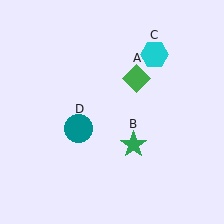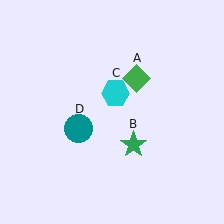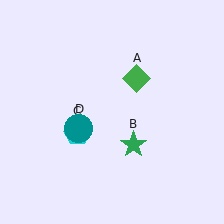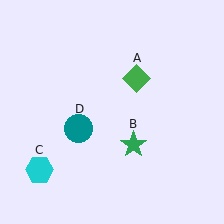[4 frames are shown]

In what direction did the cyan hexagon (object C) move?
The cyan hexagon (object C) moved down and to the left.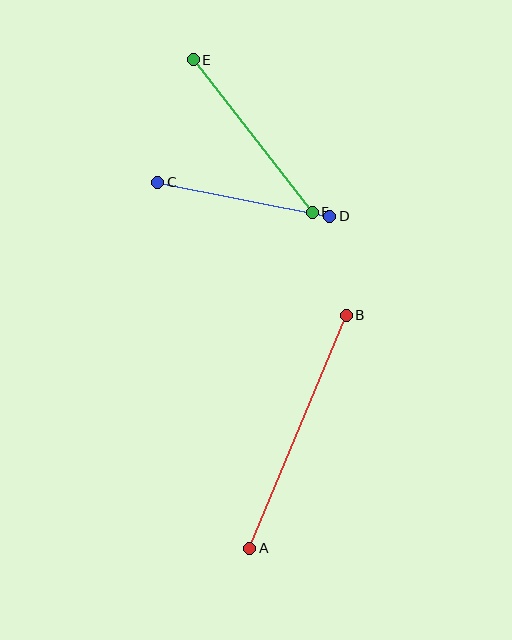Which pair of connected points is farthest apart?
Points A and B are farthest apart.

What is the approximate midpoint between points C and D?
The midpoint is at approximately (244, 199) pixels.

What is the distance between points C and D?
The distance is approximately 175 pixels.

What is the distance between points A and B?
The distance is approximately 252 pixels.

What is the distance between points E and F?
The distance is approximately 193 pixels.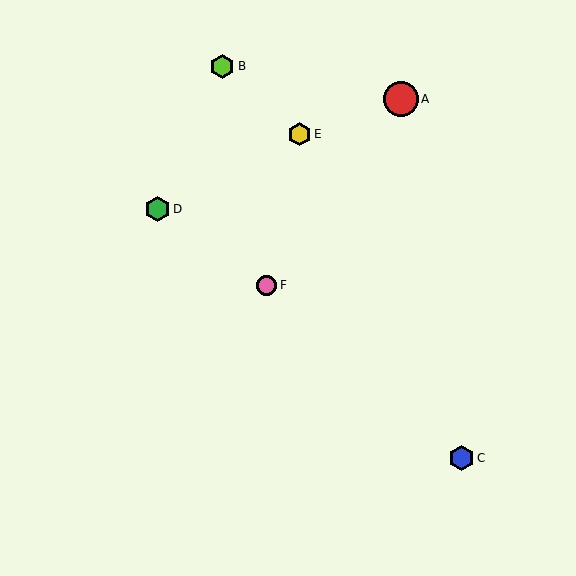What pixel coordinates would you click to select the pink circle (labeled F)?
Click at (266, 285) to select the pink circle F.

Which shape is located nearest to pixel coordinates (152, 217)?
The green hexagon (labeled D) at (158, 209) is nearest to that location.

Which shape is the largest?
The red circle (labeled A) is the largest.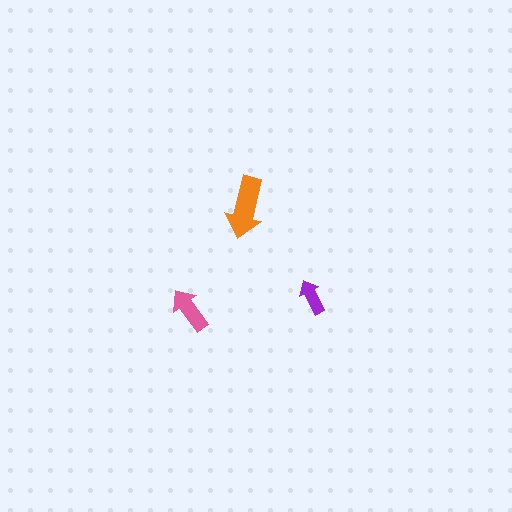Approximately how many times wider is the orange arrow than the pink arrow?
About 1.5 times wider.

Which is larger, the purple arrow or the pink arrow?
The pink one.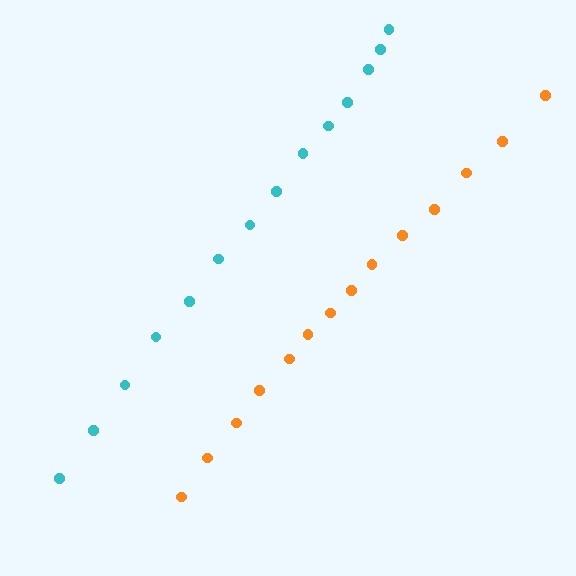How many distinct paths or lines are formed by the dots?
There are 2 distinct paths.